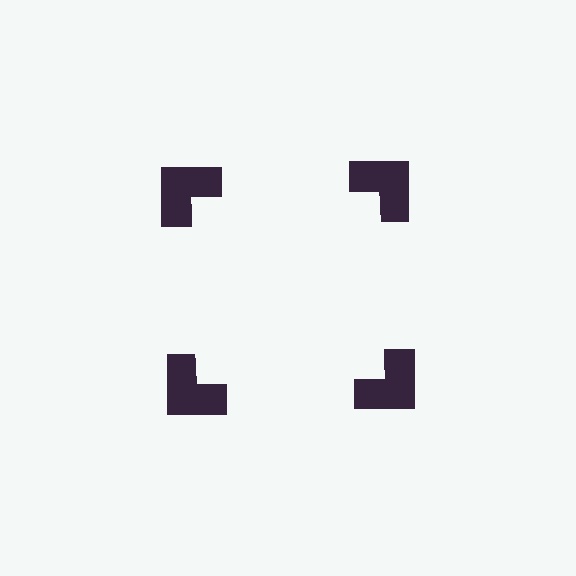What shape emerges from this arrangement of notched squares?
An illusory square — its edges are inferred from the aligned wedge cuts in the notched squares, not physically drawn.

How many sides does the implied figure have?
4 sides.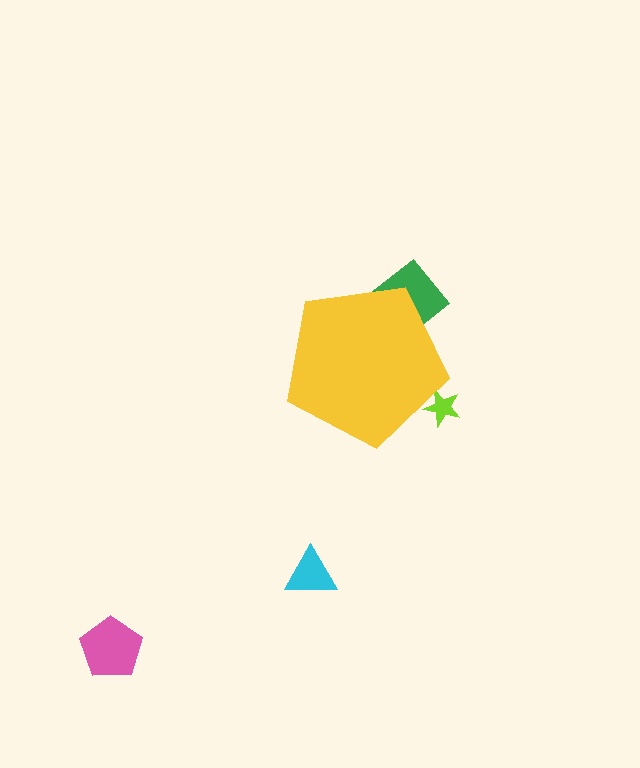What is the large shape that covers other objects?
A yellow pentagon.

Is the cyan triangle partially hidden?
No, the cyan triangle is fully visible.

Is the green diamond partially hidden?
Yes, the green diamond is partially hidden behind the yellow pentagon.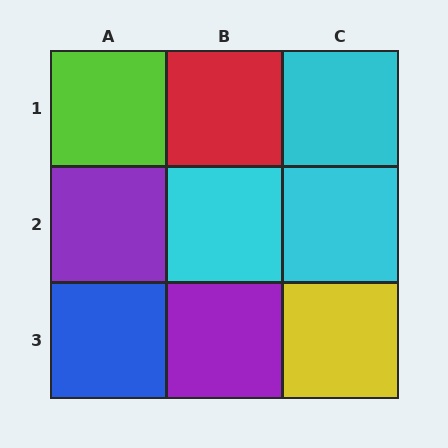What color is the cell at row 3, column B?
Purple.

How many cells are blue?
1 cell is blue.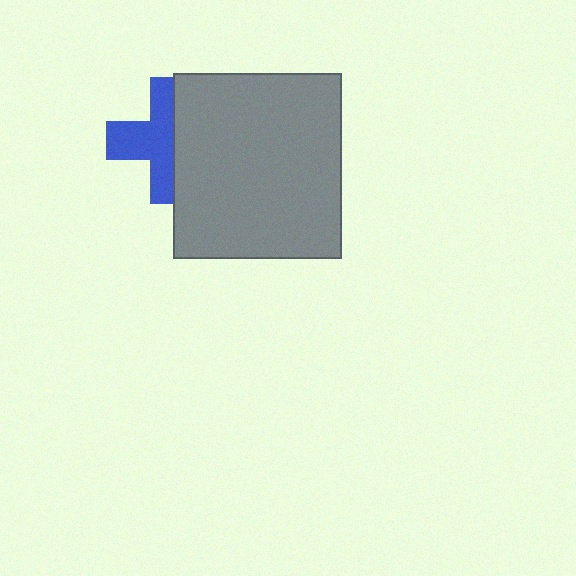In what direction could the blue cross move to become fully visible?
The blue cross could move left. That would shift it out from behind the gray rectangle entirely.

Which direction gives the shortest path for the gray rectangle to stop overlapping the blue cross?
Moving right gives the shortest separation.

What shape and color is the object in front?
The object in front is a gray rectangle.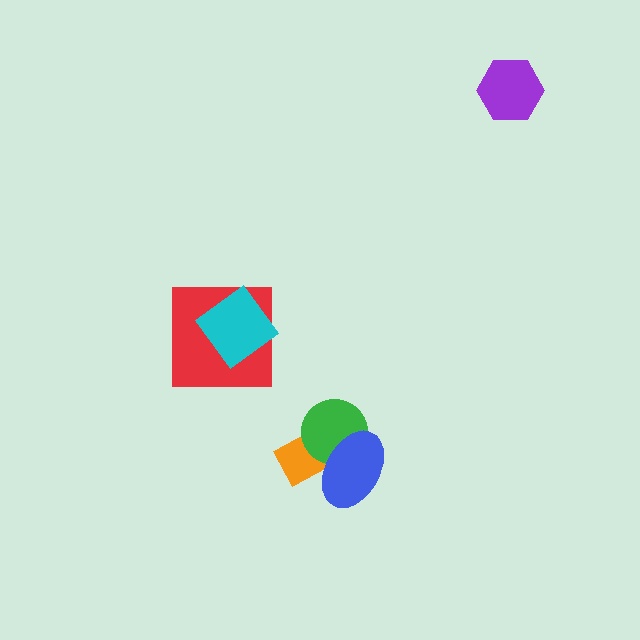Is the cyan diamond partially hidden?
No, no other shape covers it.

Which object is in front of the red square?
The cyan diamond is in front of the red square.